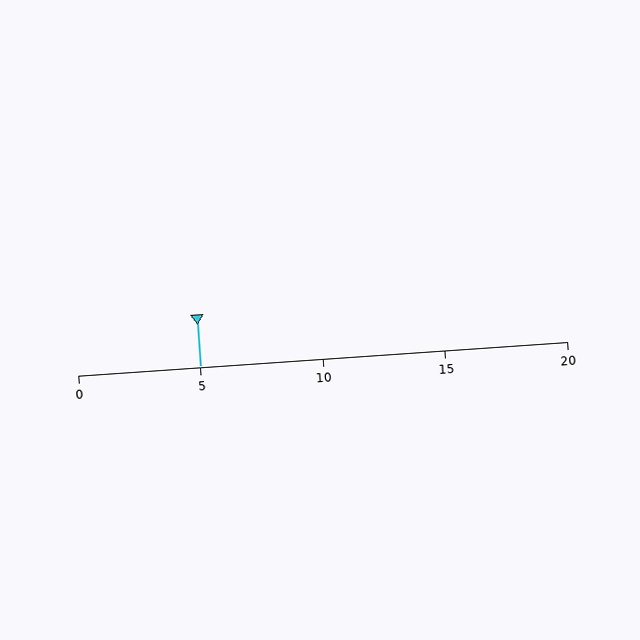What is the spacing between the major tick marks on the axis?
The major ticks are spaced 5 apart.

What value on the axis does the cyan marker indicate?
The marker indicates approximately 5.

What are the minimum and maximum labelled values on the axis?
The axis runs from 0 to 20.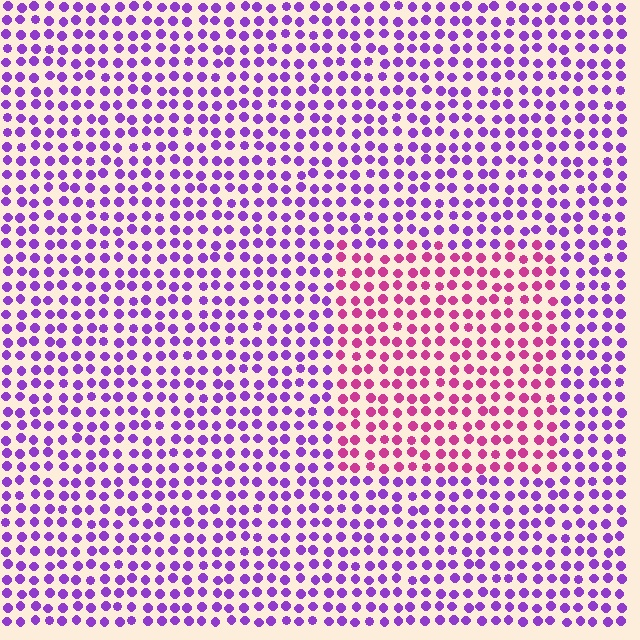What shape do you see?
I see a rectangle.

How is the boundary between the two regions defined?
The boundary is defined purely by a slight shift in hue (about 47 degrees). Spacing, size, and orientation are identical on both sides.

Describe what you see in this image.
The image is filled with small purple elements in a uniform arrangement. A rectangle-shaped region is visible where the elements are tinted to a slightly different hue, forming a subtle color boundary.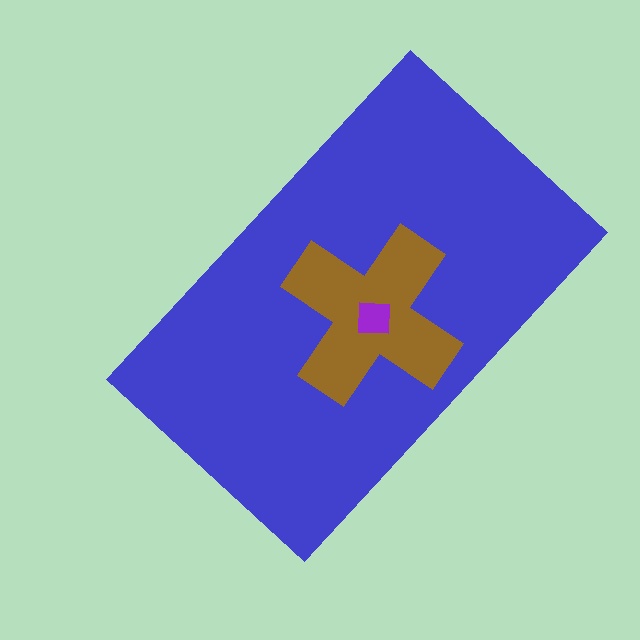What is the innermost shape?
The purple square.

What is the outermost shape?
The blue rectangle.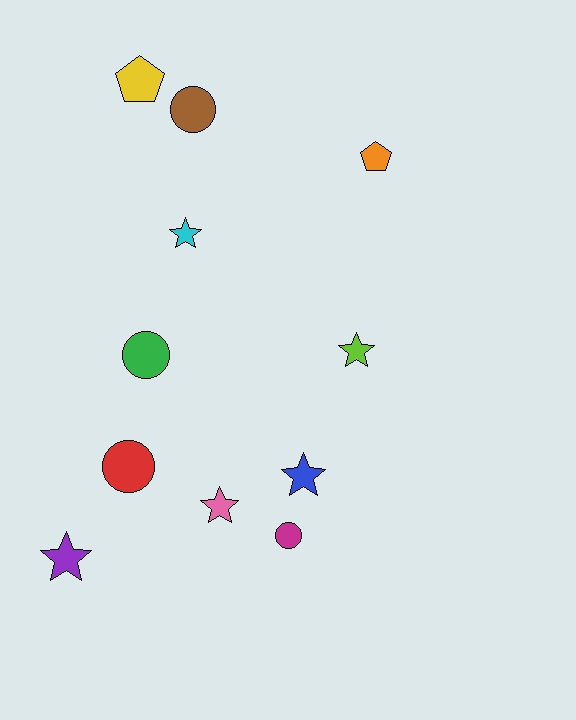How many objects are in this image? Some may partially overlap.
There are 11 objects.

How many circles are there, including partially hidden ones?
There are 4 circles.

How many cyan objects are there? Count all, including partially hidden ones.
There is 1 cyan object.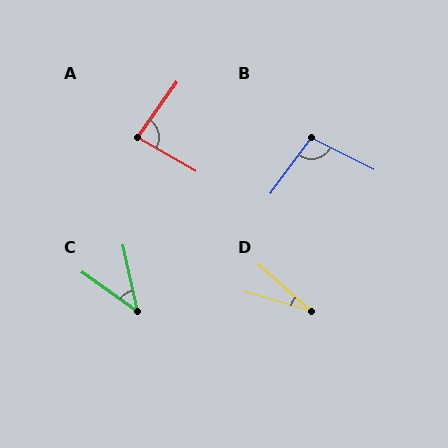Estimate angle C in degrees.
Approximately 42 degrees.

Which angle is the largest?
B, at approximately 100 degrees.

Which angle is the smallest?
D, at approximately 25 degrees.